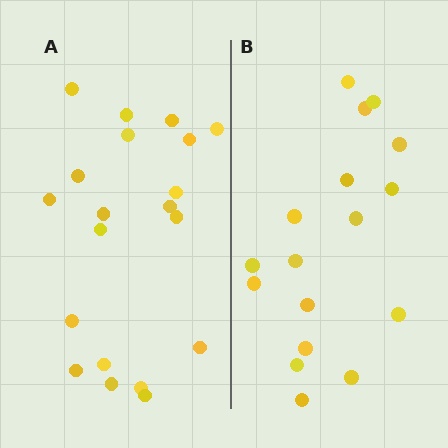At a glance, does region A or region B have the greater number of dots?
Region A (the left region) has more dots.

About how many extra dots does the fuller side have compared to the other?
Region A has just a few more — roughly 2 or 3 more dots than region B.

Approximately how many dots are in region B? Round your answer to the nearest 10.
About 20 dots. (The exact count is 17, which rounds to 20.)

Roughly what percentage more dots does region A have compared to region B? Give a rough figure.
About 20% more.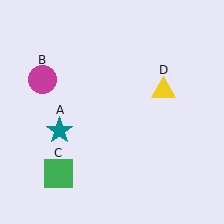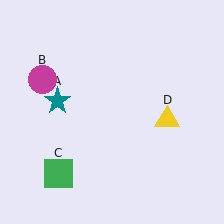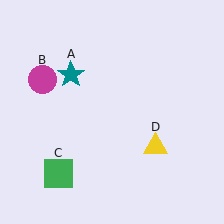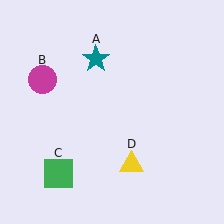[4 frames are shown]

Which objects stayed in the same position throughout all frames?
Magenta circle (object B) and green square (object C) remained stationary.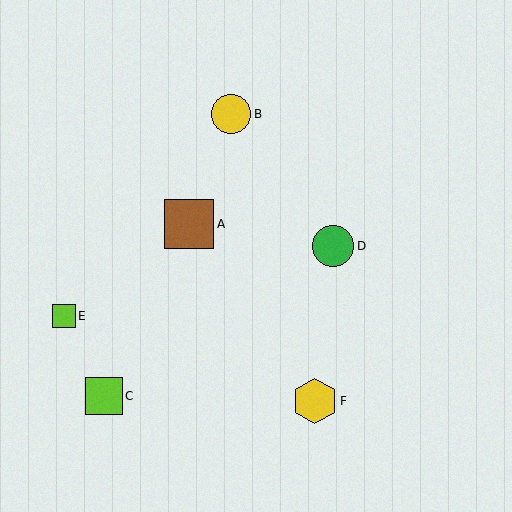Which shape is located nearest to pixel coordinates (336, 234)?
The green circle (labeled D) at (333, 246) is nearest to that location.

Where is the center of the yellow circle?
The center of the yellow circle is at (231, 114).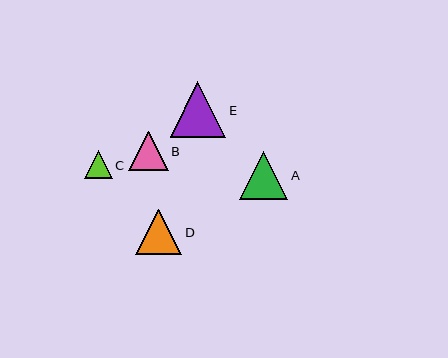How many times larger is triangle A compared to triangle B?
Triangle A is approximately 1.2 times the size of triangle B.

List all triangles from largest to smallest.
From largest to smallest: E, A, D, B, C.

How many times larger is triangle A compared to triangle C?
Triangle A is approximately 1.8 times the size of triangle C.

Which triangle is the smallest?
Triangle C is the smallest with a size of approximately 27 pixels.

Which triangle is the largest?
Triangle E is the largest with a size of approximately 56 pixels.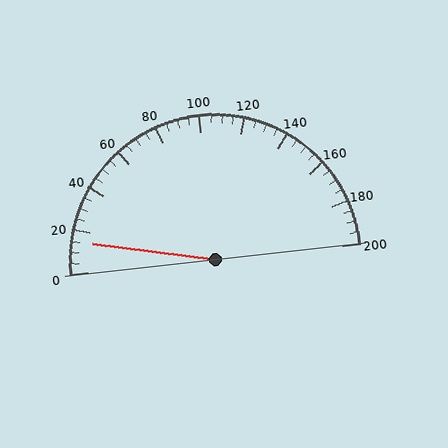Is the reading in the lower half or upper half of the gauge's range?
The reading is in the lower half of the range (0 to 200).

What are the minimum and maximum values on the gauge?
The gauge ranges from 0 to 200.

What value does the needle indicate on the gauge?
The needle indicates approximately 15.